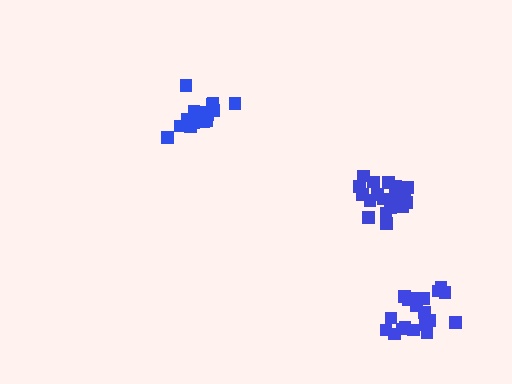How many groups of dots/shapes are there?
There are 3 groups.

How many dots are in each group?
Group 1: 16 dots, Group 2: 19 dots, Group 3: 21 dots (56 total).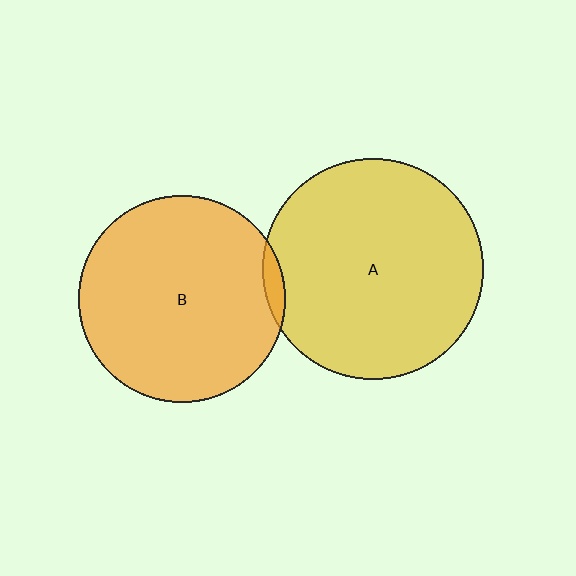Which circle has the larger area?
Circle A (yellow).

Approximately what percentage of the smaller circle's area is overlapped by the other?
Approximately 5%.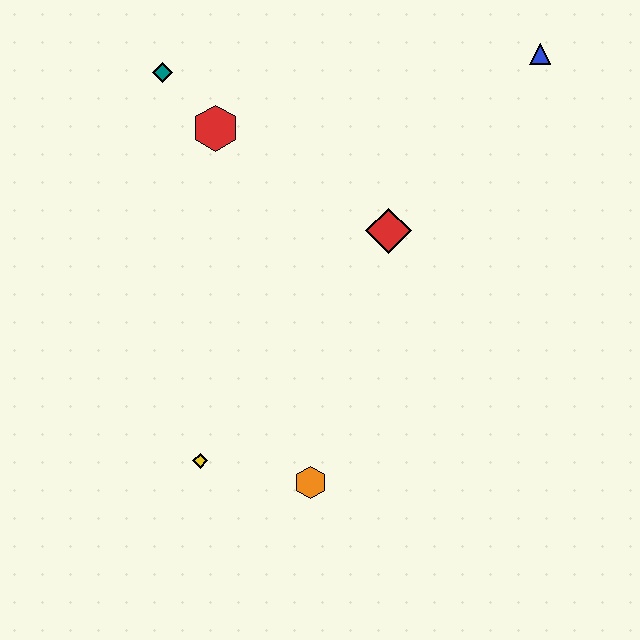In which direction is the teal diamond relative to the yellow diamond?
The teal diamond is above the yellow diamond.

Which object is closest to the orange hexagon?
The yellow diamond is closest to the orange hexagon.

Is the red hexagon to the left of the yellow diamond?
No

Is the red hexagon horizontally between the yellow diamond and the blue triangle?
Yes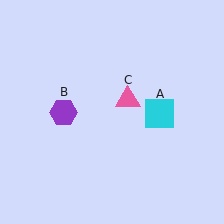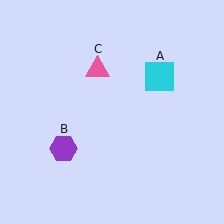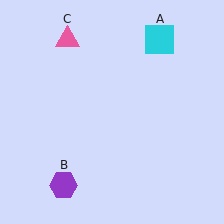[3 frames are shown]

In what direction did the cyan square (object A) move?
The cyan square (object A) moved up.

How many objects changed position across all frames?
3 objects changed position: cyan square (object A), purple hexagon (object B), pink triangle (object C).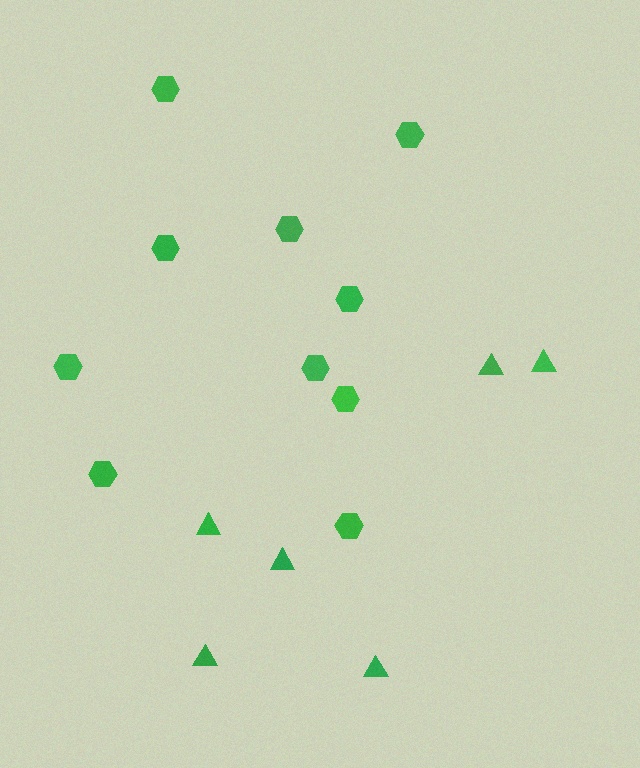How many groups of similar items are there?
There are 2 groups: one group of triangles (6) and one group of hexagons (10).